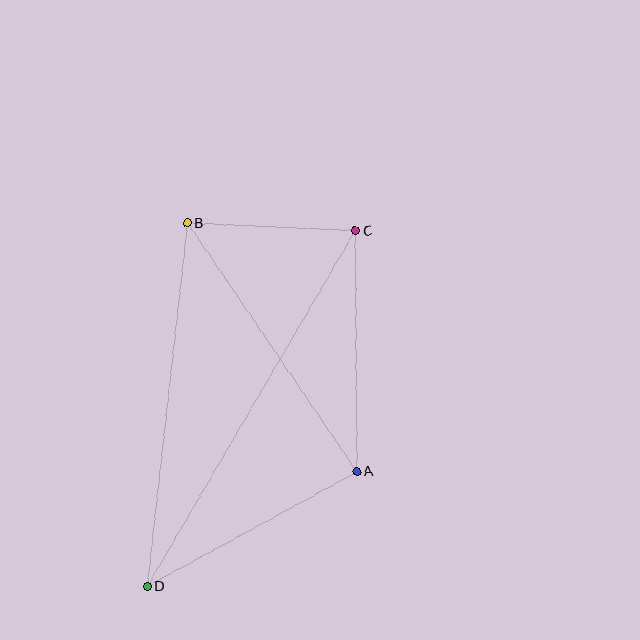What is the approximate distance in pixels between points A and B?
The distance between A and B is approximately 301 pixels.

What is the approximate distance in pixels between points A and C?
The distance between A and C is approximately 241 pixels.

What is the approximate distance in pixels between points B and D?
The distance between B and D is approximately 365 pixels.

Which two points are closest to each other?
Points B and C are closest to each other.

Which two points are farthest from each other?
Points C and D are farthest from each other.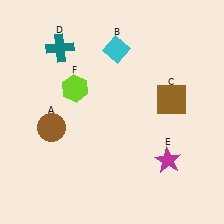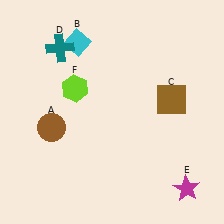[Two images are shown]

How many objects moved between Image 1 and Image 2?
2 objects moved between the two images.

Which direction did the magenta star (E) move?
The magenta star (E) moved down.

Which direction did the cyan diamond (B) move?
The cyan diamond (B) moved left.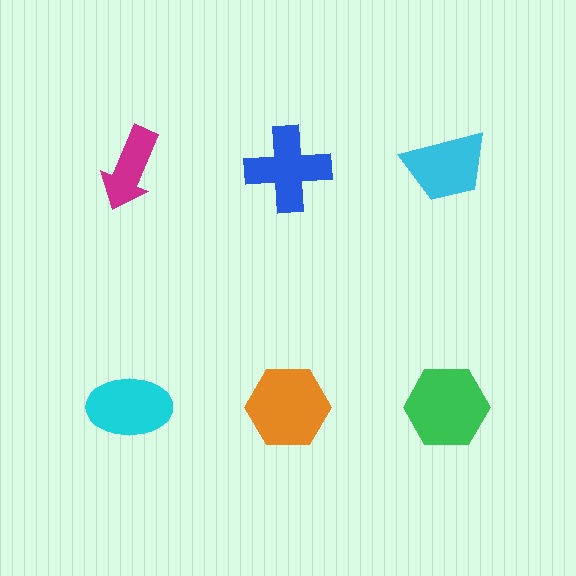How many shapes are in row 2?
3 shapes.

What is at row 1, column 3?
A cyan trapezoid.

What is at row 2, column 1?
A cyan ellipse.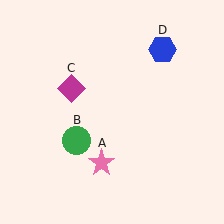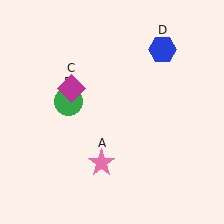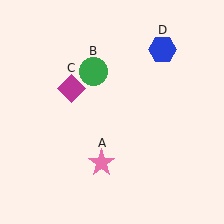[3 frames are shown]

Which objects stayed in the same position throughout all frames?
Pink star (object A) and magenta diamond (object C) and blue hexagon (object D) remained stationary.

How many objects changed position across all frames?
1 object changed position: green circle (object B).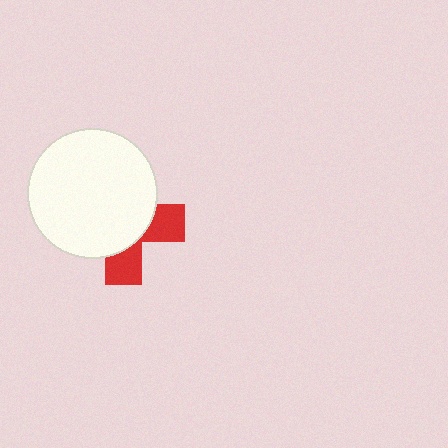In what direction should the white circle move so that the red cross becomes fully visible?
The white circle should move toward the upper-left. That is the shortest direction to clear the overlap and leave the red cross fully visible.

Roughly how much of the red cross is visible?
A small part of it is visible (roughly 34%).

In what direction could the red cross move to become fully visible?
The red cross could move toward the lower-right. That would shift it out from behind the white circle entirely.